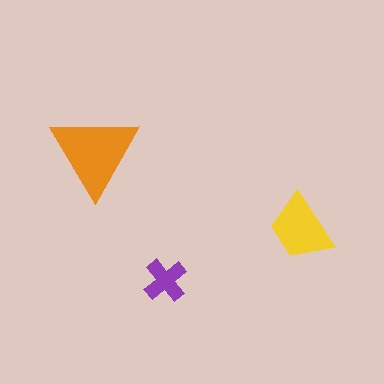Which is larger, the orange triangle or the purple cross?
The orange triangle.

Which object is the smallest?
The purple cross.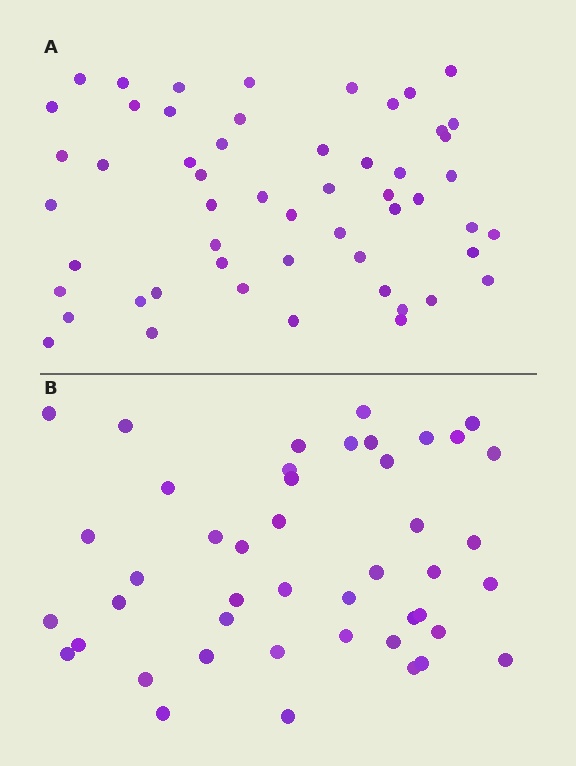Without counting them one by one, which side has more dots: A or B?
Region A (the top region) has more dots.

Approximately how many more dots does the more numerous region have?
Region A has roughly 8 or so more dots than region B.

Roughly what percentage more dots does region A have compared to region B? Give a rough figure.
About 20% more.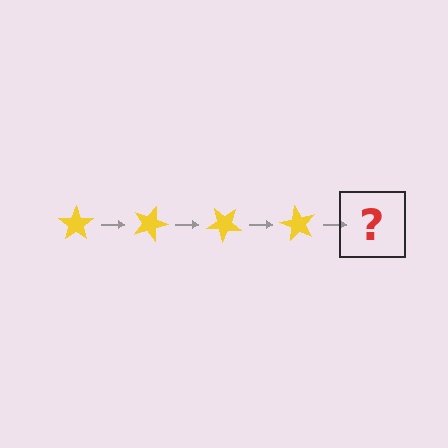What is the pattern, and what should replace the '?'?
The pattern is that the star rotates 20 degrees each step. The '?' should be a yellow star rotated 80 degrees.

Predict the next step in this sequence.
The next step is a yellow star rotated 80 degrees.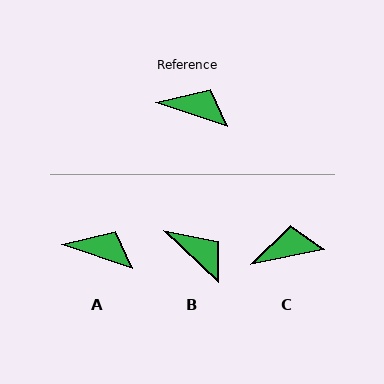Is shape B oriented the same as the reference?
No, it is off by about 25 degrees.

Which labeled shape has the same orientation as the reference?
A.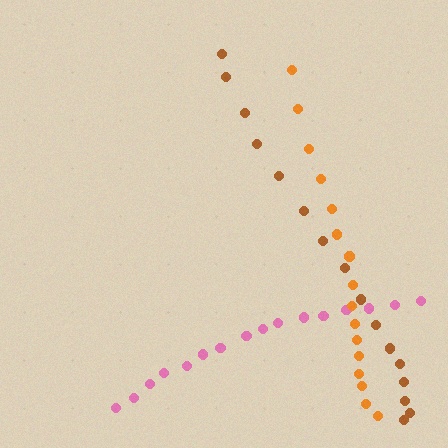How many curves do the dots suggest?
There are 3 distinct paths.